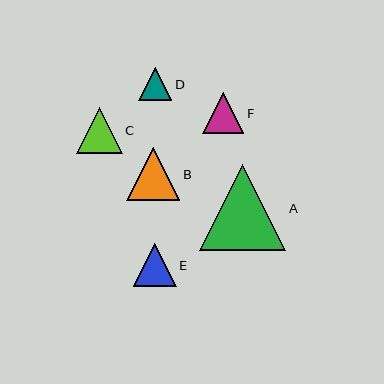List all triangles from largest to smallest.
From largest to smallest: A, B, C, E, F, D.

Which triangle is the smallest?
Triangle D is the smallest with a size of approximately 34 pixels.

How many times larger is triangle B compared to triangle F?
Triangle B is approximately 1.3 times the size of triangle F.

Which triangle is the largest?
Triangle A is the largest with a size of approximately 87 pixels.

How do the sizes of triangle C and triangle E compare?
Triangle C and triangle E are approximately the same size.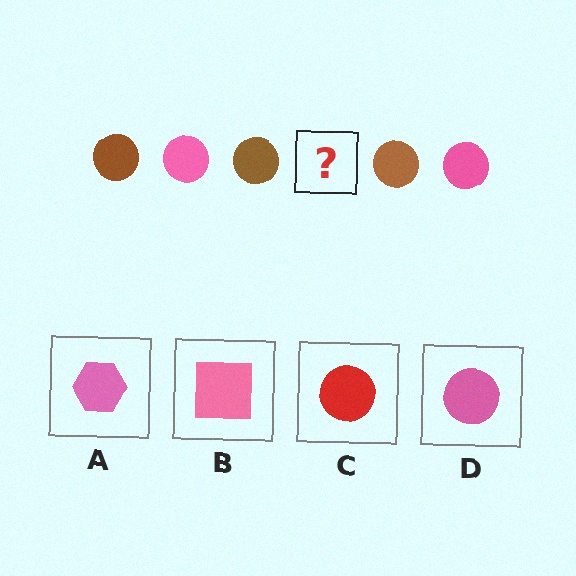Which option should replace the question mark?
Option D.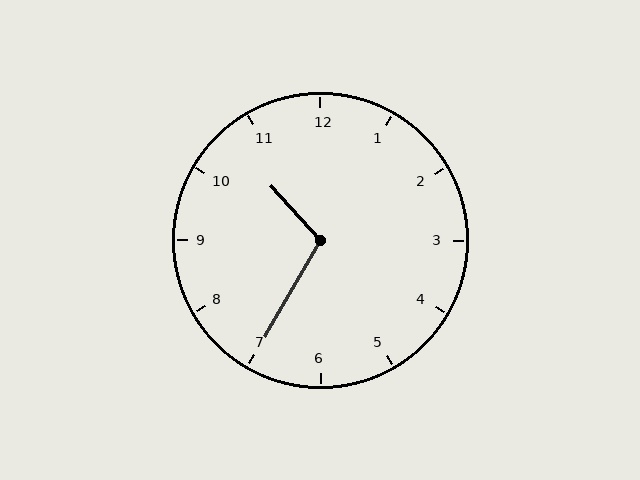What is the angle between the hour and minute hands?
Approximately 108 degrees.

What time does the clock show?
10:35.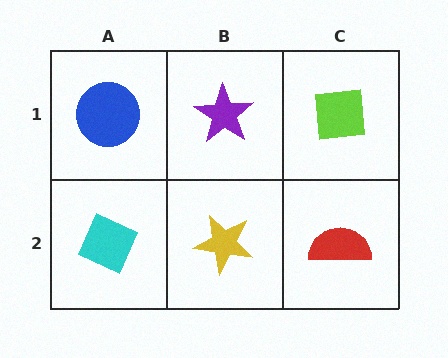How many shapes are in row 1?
3 shapes.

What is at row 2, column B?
A yellow star.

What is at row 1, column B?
A purple star.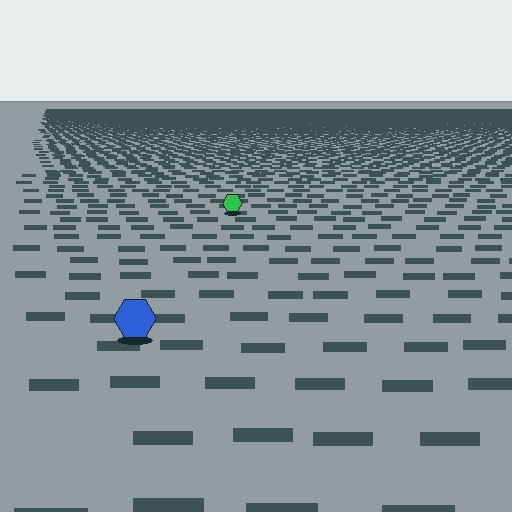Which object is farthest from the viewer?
The green hexagon is farthest from the viewer. It appears smaller and the ground texture around it is denser.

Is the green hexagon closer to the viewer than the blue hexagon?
No. The blue hexagon is closer — you can tell from the texture gradient: the ground texture is coarser near it.